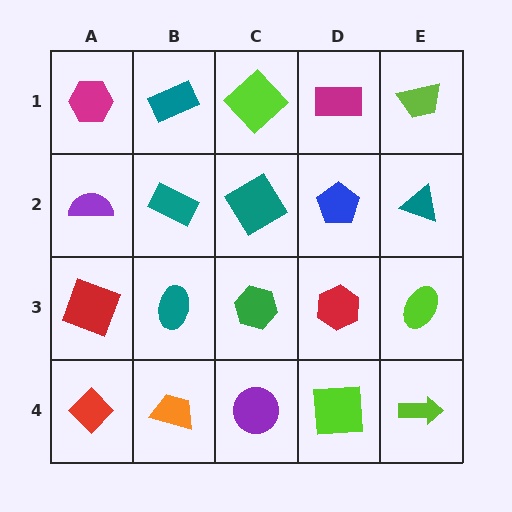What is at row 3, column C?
A green hexagon.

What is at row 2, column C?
A teal diamond.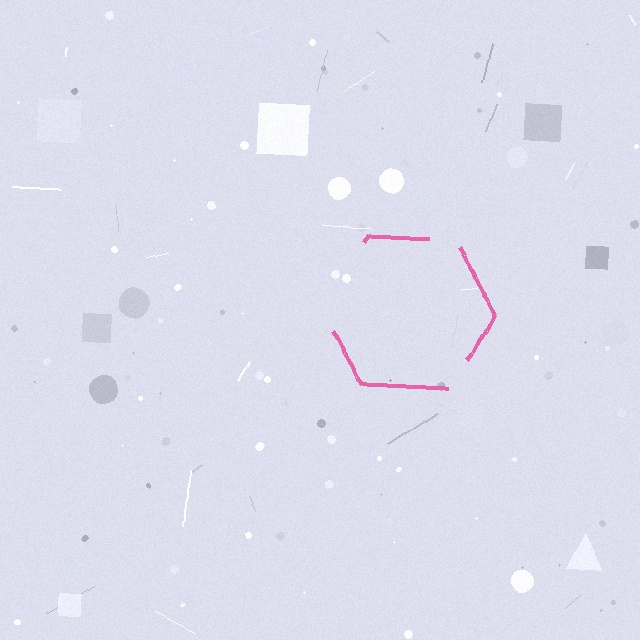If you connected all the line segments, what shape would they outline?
They would outline a hexagon.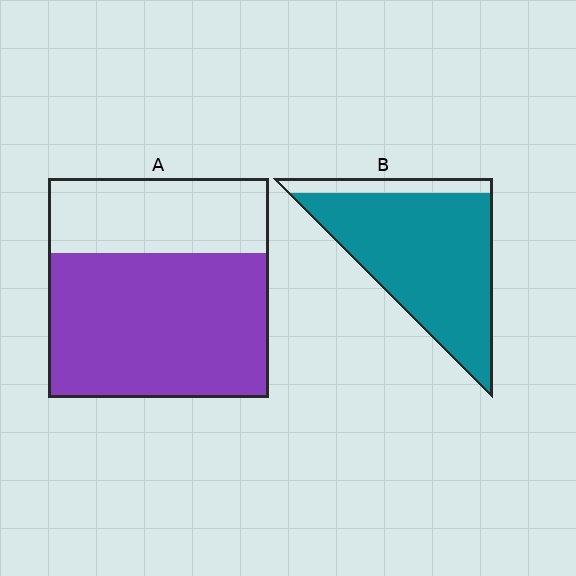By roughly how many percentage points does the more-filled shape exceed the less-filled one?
By roughly 20 percentage points (B over A).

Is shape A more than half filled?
Yes.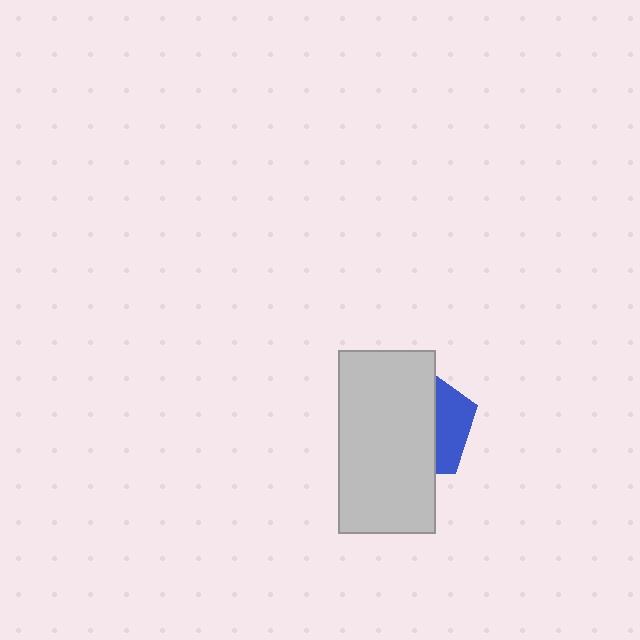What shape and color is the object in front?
The object in front is a light gray rectangle.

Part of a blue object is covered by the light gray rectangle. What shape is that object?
It is a pentagon.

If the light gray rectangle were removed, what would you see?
You would see the complete blue pentagon.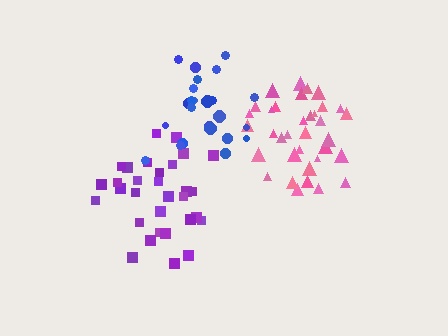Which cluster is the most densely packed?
Pink.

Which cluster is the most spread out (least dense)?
Purple.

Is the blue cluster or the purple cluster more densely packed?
Blue.